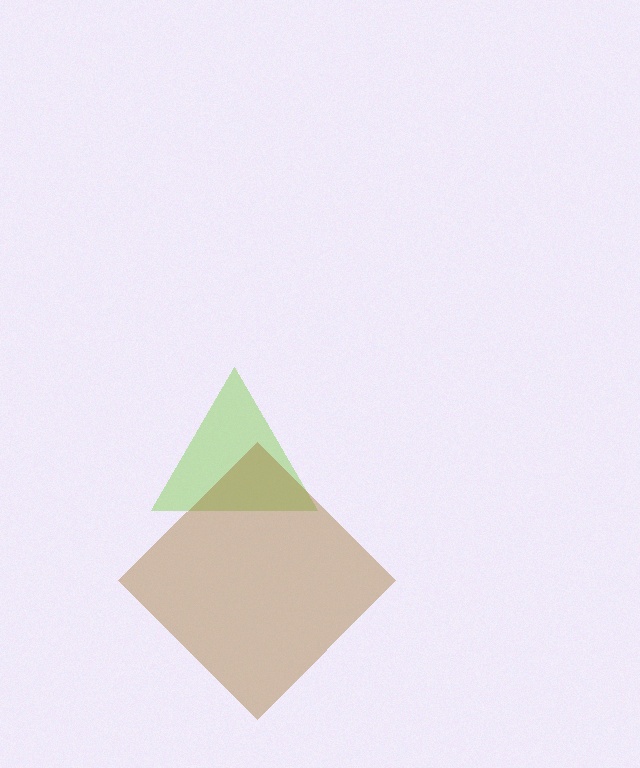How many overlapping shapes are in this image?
There are 2 overlapping shapes in the image.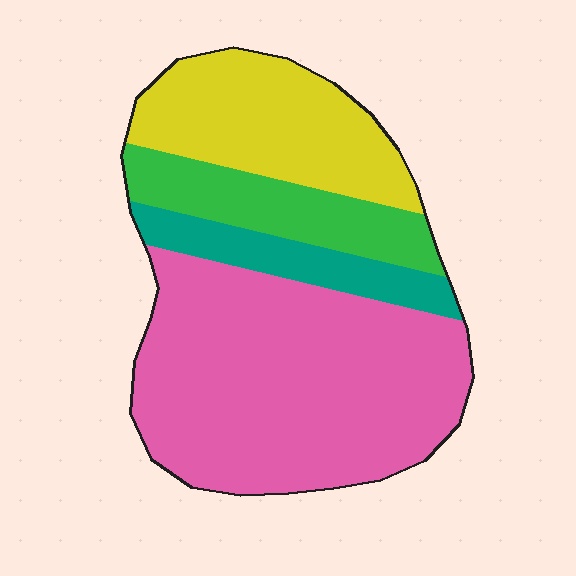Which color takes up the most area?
Pink, at roughly 50%.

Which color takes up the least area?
Teal, at roughly 10%.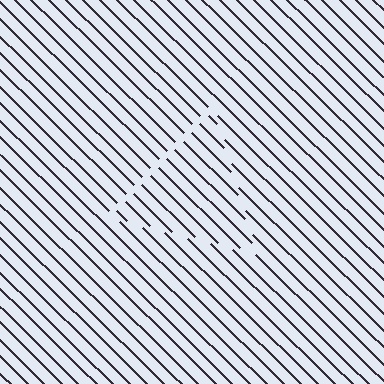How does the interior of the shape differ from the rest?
The interior of the shape contains the same grating, shifted by half a period — the contour is defined by the phase discontinuity where line-ends from the inner and outer gratings abut.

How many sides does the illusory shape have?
3 sides — the line-ends trace a triangle.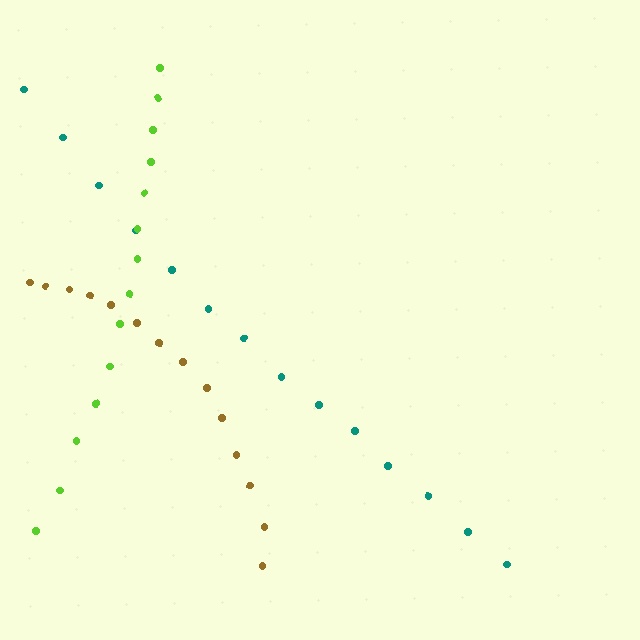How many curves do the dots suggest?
There are 3 distinct paths.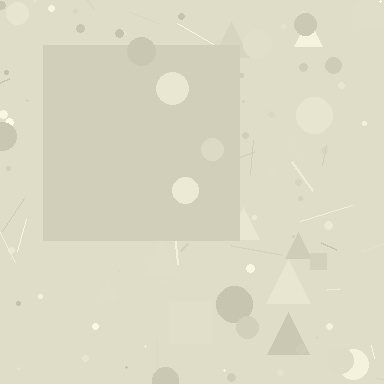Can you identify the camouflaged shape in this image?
The camouflaged shape is a square.